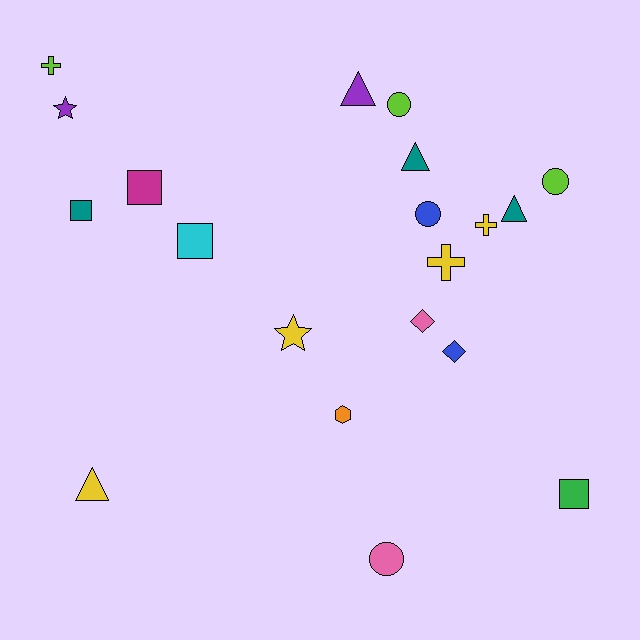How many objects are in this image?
There are 20 objects.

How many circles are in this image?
There are 4 circles.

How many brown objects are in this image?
There are no brown objects.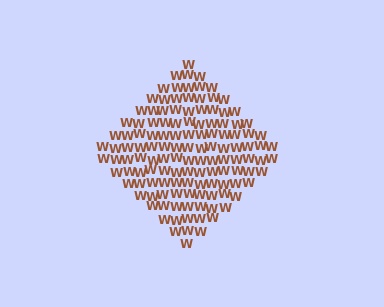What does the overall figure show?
The overall figure shows a diamond.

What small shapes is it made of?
It is made of small letter W's.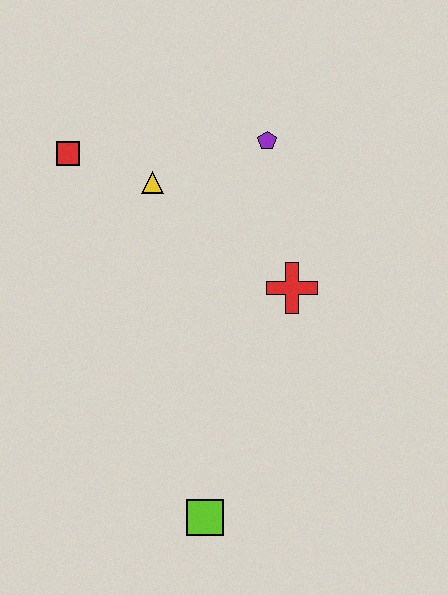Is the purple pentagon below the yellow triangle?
No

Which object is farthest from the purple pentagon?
The lime square is farthest from the purple pentagon.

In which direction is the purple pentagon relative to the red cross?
The purple pentagon is above the red cross.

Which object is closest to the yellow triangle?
The red square is closest to the yellow triangle.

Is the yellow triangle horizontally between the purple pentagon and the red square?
Yes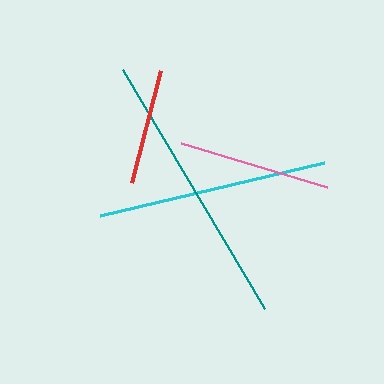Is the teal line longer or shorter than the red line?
The teal line is longer than the red line.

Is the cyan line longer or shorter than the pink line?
The cyan line is longer than the pink line.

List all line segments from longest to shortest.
From longest to shortest: teal, cyan, pink, red.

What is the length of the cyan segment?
The cyan segment is approximately 230 pixels long.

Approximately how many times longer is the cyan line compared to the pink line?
The cyan line is approximately 1.5 times the length of the pink line.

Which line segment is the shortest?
The red line is the shortest at approximately 116 pixels.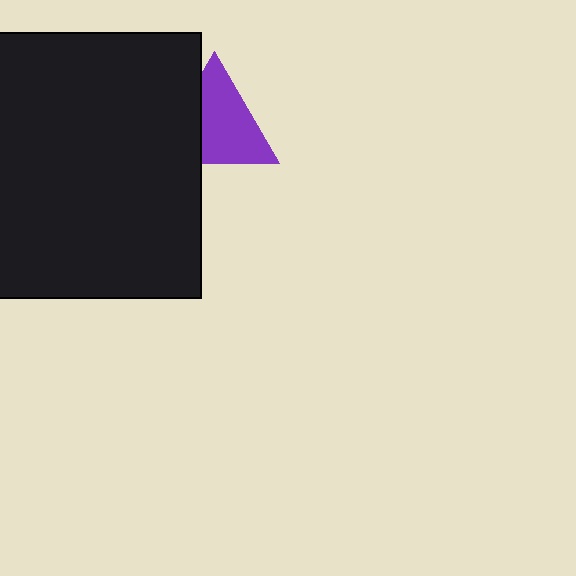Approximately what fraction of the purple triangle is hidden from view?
Roughly 32% of the purple triangle is hidden behind the black rectangle.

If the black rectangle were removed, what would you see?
You would see the complete purple triangle.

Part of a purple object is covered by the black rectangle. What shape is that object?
It is a triangle.